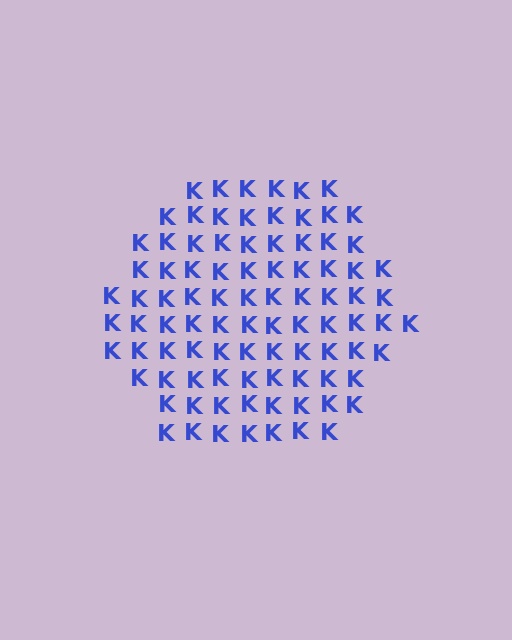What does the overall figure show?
The overall figure shows a hexagon.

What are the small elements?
The small elements are letter K's.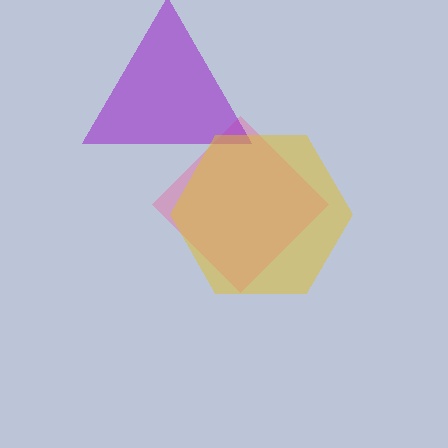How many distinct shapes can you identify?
There are 3 distinct shapes: a pink diamond, a purple triangle, a yellow hexagon.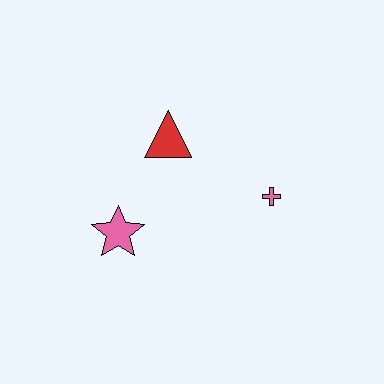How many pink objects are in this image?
There are 2 pink objects.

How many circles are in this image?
There are no circles.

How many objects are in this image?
There are 3 objects.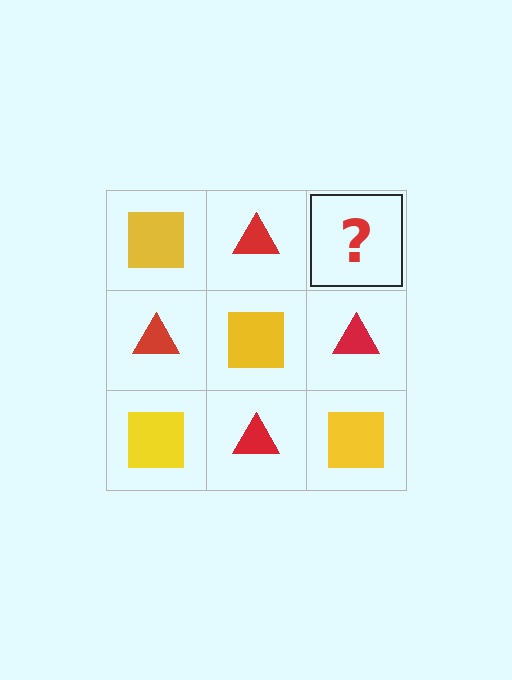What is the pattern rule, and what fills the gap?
The rule is that it alternates yellow square and red triangle in a checkerboard pattern. The gap should be filled with a yellow square.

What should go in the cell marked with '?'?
The missing cell should contain a yellow square.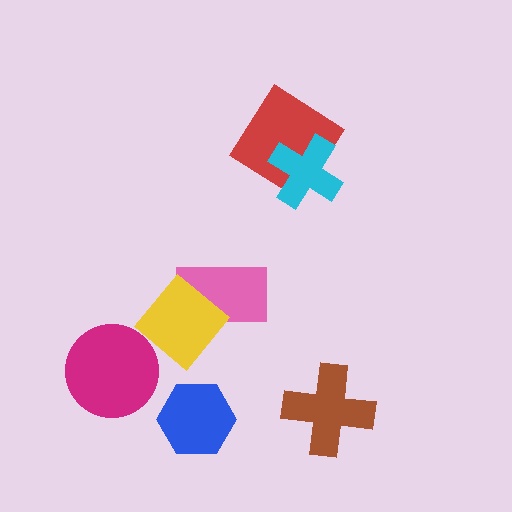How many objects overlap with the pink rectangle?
1 object overlaps with the pink rectangle.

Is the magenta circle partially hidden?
No, no other shape covers it.